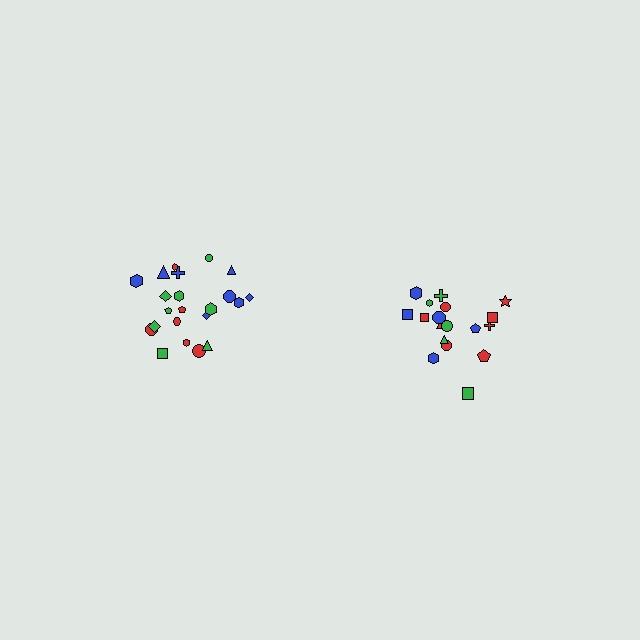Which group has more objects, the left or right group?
The left group.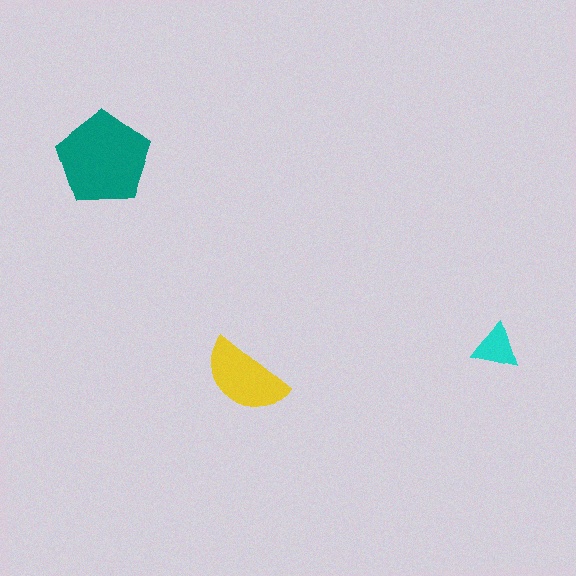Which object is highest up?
The teal pentagon is topmost.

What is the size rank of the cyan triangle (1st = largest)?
3rd.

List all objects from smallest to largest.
The cyan triangle, the yellow semicircle, the teal pentagon.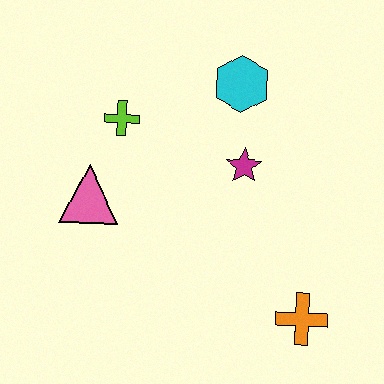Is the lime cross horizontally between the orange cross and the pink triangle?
Yes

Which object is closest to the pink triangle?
The lime cross is closest to the pink triangle.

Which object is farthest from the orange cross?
The lime cross is farthest from the orange cross.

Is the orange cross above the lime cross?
No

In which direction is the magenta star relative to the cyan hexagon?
The magenta star is below the cyan hexagon.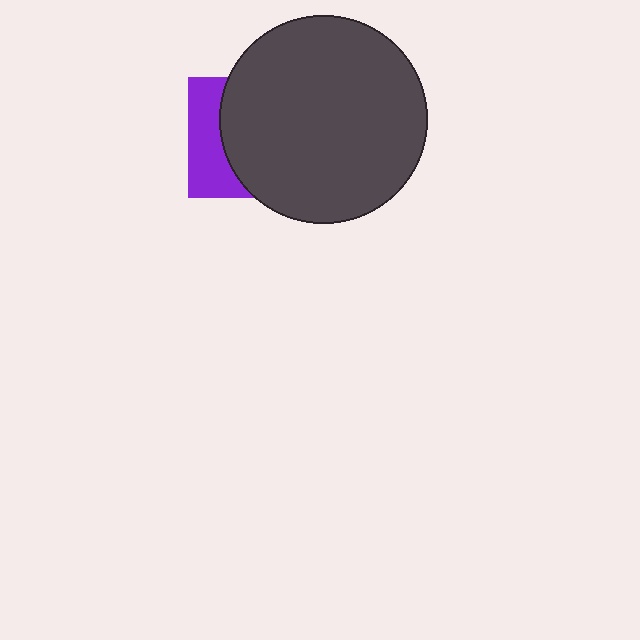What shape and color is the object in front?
The object in front is a dark gray circle.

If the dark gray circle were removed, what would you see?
You would see the complete purple square.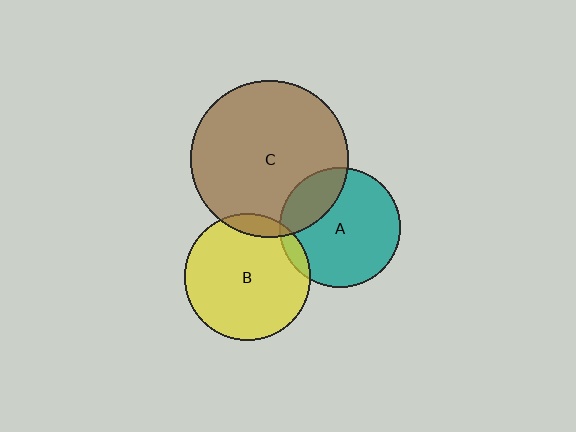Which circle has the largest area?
Circle C (brown).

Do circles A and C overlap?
Yes.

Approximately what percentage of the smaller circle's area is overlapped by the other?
Approximately 25%.